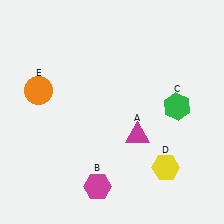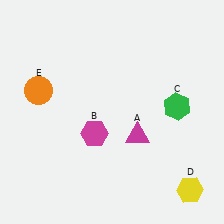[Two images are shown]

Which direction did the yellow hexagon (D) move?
The yellow hexagon (D) moved right.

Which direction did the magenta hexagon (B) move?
The magenta hexagon (B) moved up.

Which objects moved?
The objects that moved are: the magenta hexagon (B), the yellow hexagon (D).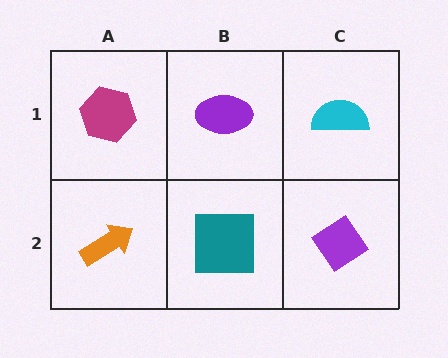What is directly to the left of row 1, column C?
A purple ellipse.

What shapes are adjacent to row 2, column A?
A magenta hexagon (row 1, column A), a teal square (row 2, column B).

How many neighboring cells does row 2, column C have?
2.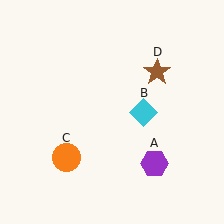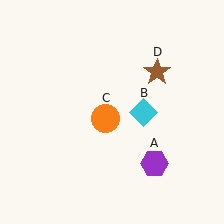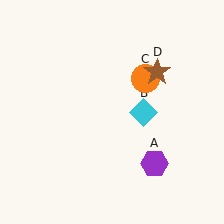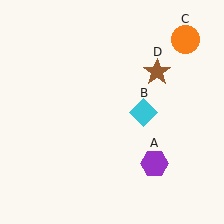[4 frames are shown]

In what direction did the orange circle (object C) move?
The orange circle (object C) moved up and to the right.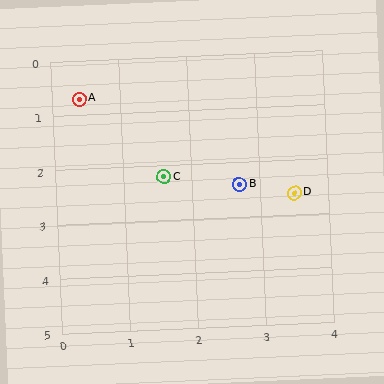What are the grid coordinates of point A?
Point A is at approximately (0.4, 0.7).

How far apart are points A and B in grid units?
Points A and B are about 2.9 grid units apart.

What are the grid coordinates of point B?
Point B is at approximately (2.7, 2.4).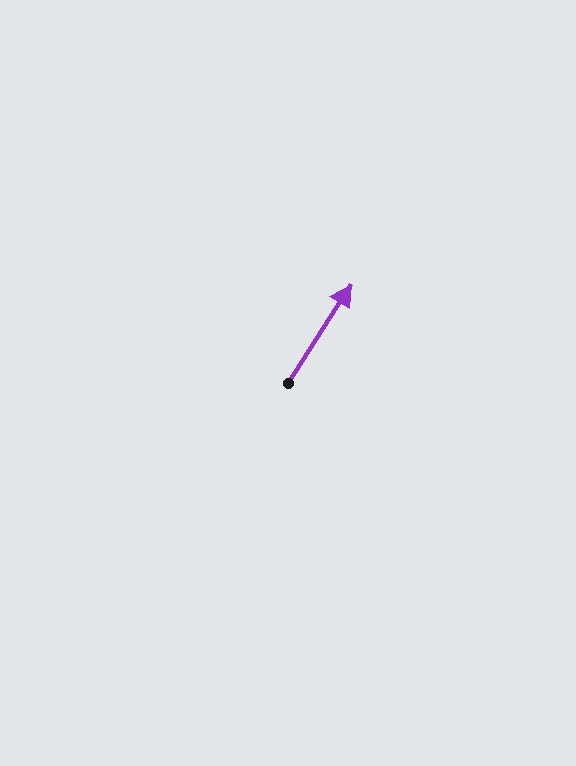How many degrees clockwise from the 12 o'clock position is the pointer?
Approximately 33 degrees.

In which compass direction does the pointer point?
Northeast.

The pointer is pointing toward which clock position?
Roughly 1 o'clock.